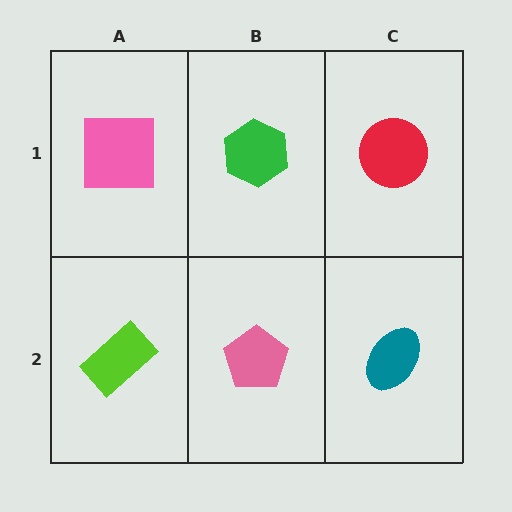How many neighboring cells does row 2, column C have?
2.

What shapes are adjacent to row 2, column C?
A red circle (row 1, column C), a pink pentagon (row 2, column B).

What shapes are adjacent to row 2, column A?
A pink square (row 1, column A), a pink pentagon (row 2, column B).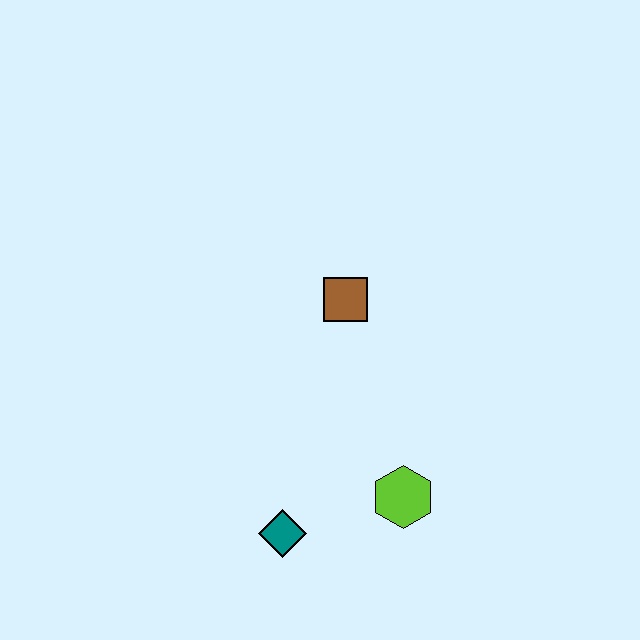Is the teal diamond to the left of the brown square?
Yes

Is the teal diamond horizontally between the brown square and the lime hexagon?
No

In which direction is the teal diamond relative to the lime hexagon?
The teal diamond is to the left of the lime hexagon.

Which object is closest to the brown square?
The lime hexagon is closest to the brown square.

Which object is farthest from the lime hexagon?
The brown square is farthest from the lime hexagon.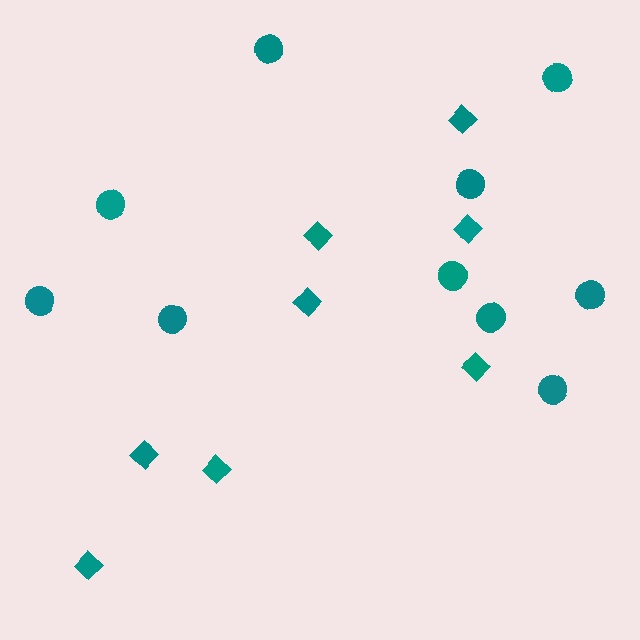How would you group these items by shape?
There are 2 groups: one group of circles (10) and one group of diamonds (8).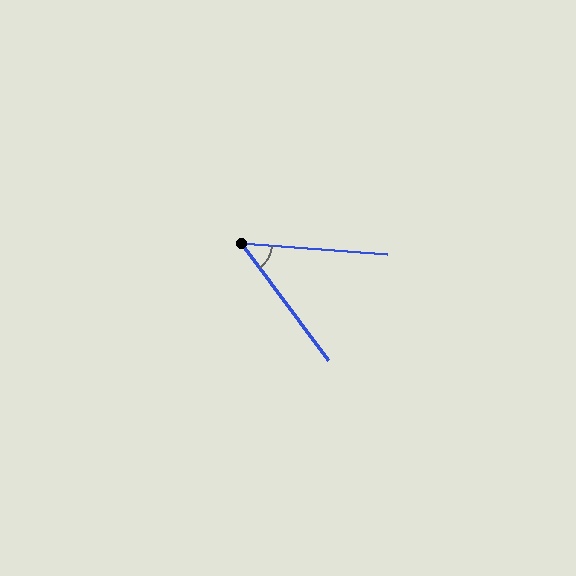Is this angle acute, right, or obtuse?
It is acute.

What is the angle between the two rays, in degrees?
Approximately 49 degrees.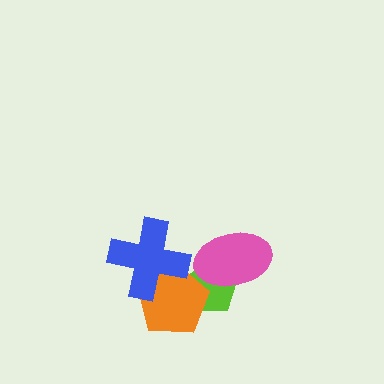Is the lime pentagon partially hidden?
Yes, it is partially covered by another shape.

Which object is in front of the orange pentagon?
The blue cross is in front of the orange pentagon.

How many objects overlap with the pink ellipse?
1 object overlaps with the pink ellipse.